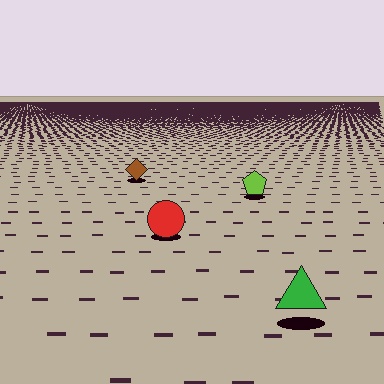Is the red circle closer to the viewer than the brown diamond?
Yes. The red circle is closer — you can tell from the texture gradient: the ground texture is coarser near it.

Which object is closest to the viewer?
The green triangle is closest. The texture marks near it are larger and more spread out.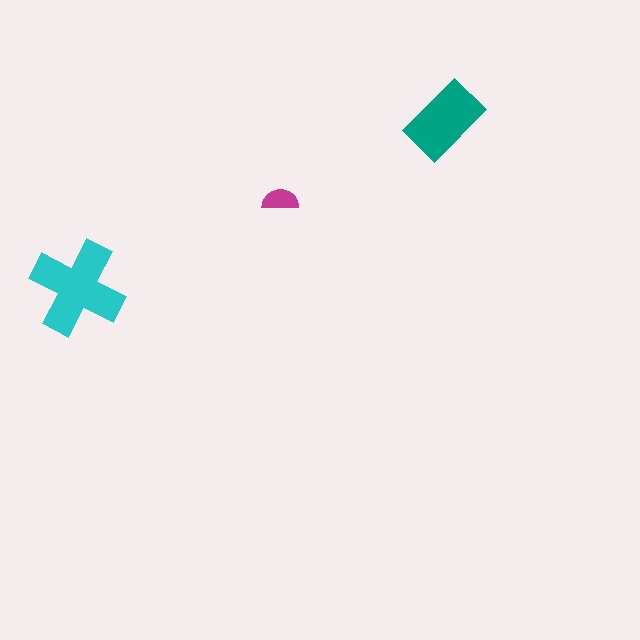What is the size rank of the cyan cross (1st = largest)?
1st.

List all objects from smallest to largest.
The magenta semicircle, the teal rectangle, the cyan cross.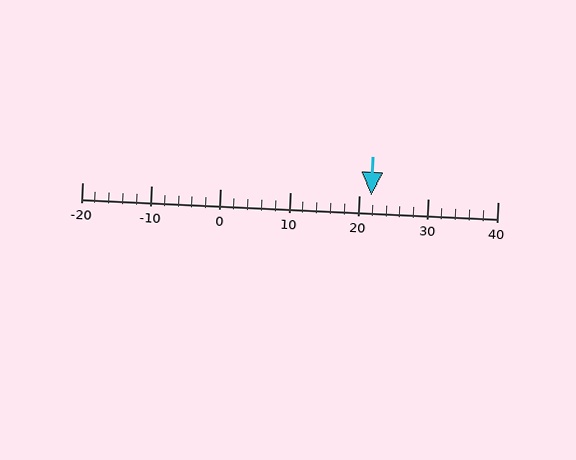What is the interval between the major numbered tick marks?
The major tick marks are spaced 10 units apart.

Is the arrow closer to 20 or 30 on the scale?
The arrow is closer to 20.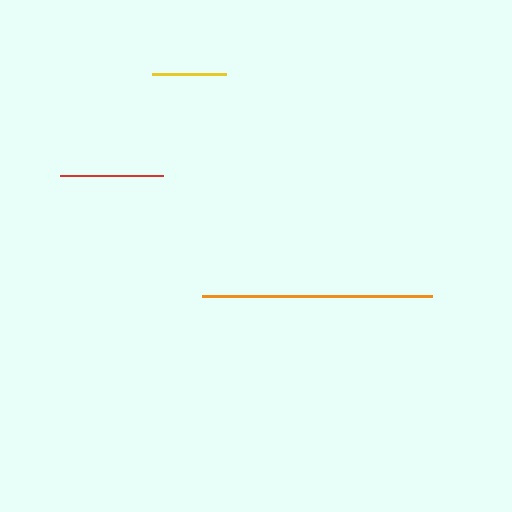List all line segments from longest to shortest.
From longest to shortest: orange, red, yellow.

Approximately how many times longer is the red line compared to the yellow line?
The red line is approximately 1.4 times the length of the yellow line.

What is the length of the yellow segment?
The yellow segment is approximately 74 pixels long.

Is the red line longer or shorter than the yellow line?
The red line is longer than the yellow line.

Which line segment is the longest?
The orange line is the longest at approximately 229 pixels.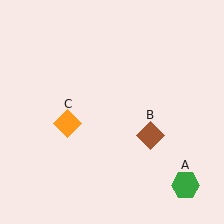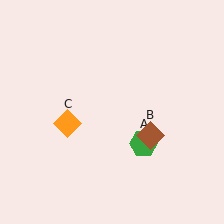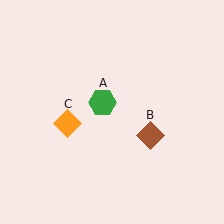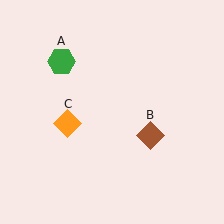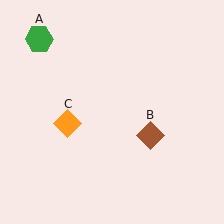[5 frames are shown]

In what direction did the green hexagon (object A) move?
The green hexagon (object A) moved up and to the left.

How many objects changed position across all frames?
1 object changed position: green hexagon (object A).